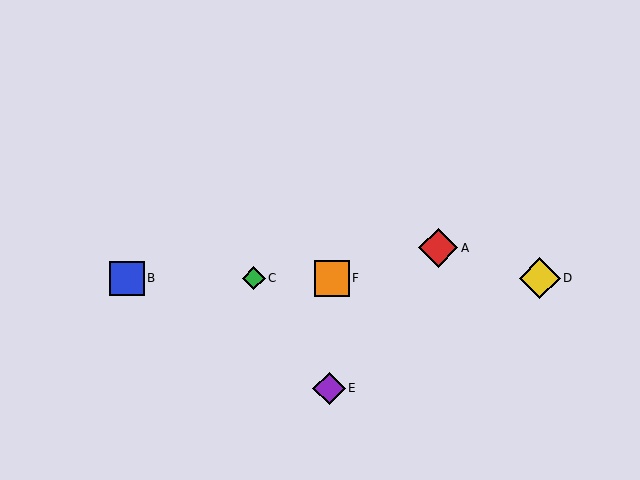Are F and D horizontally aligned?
Yes, both are at y≈278.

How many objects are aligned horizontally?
4 objects (B, C, D, F) are aligned horizontally.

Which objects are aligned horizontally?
Objects B, C, D, F are aligned horizontally.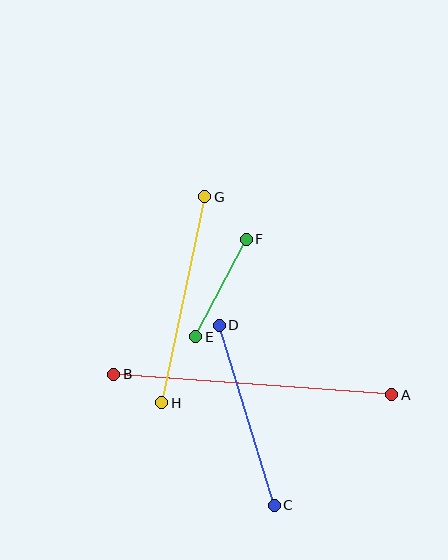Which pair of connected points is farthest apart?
Points A and B are farthest apart.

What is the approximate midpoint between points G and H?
The midpoint is at approximately (183, 300) pixels.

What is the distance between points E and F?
The distance is approximately 110 pixels.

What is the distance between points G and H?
The distance is approximately 210 pixels.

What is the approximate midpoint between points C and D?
The midpoint is at approximately (247, 415) pixels.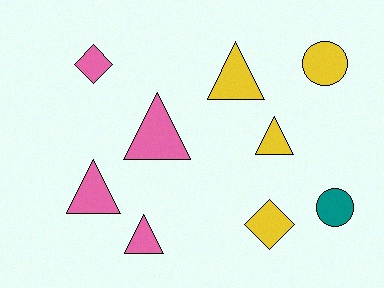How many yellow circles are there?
There is 1 yellow circle.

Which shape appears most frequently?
Triangle, with 5 objects.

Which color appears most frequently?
Pink, with 4 objects.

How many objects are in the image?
There are 9 objects.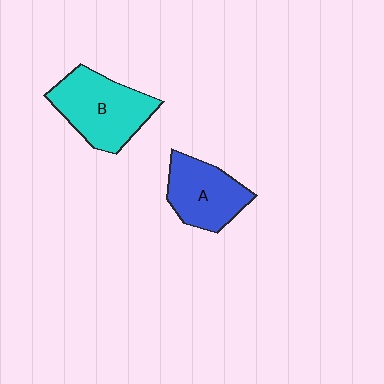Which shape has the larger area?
Shape B (cyan).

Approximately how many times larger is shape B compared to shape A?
Approximately 1.3 times.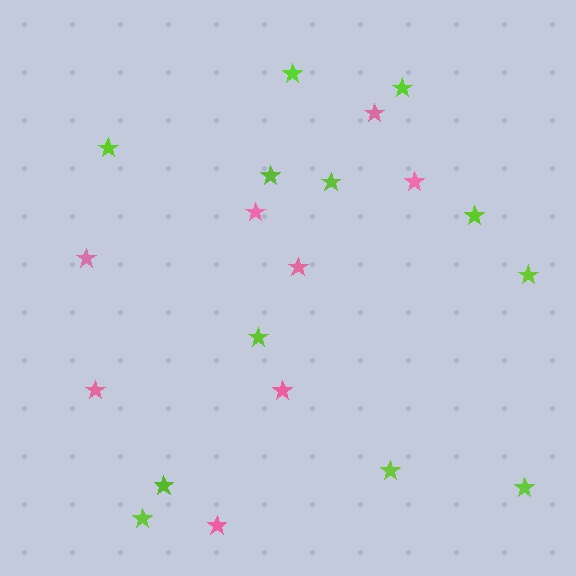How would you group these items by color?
There are 2 groups: one group of lime stars (12) and one group of pink stars (8).